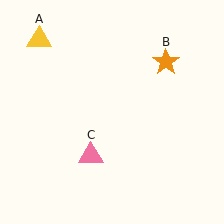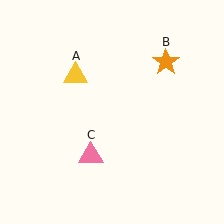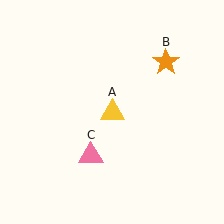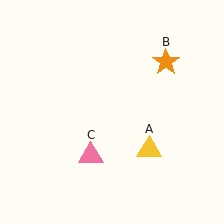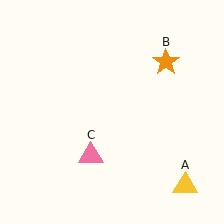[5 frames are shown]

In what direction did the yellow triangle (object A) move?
The yellow triangle (object A) moved down and to the right.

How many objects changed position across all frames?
1 object changed position: yellow triangle (object A).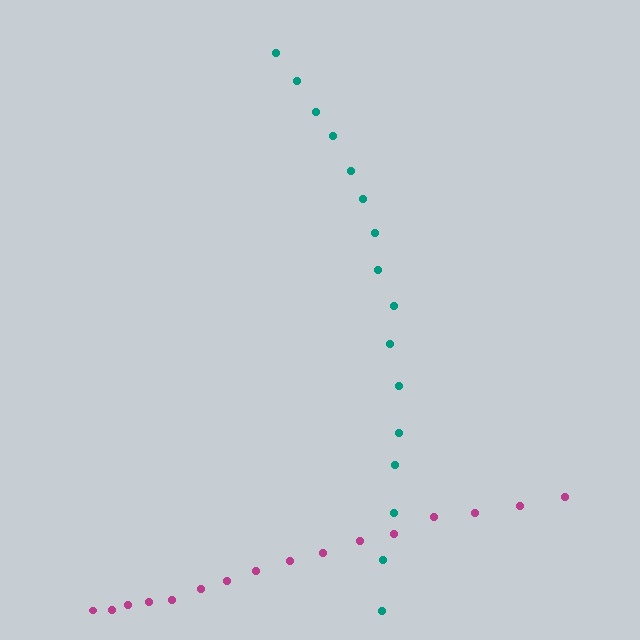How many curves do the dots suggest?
There are 2 distinct paths.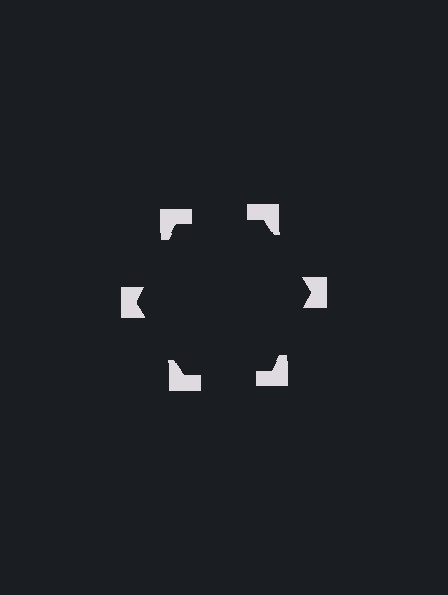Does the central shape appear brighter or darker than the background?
It typically appears slightly darker than the background, even though no actual brightness change is drawn.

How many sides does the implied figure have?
6 sides.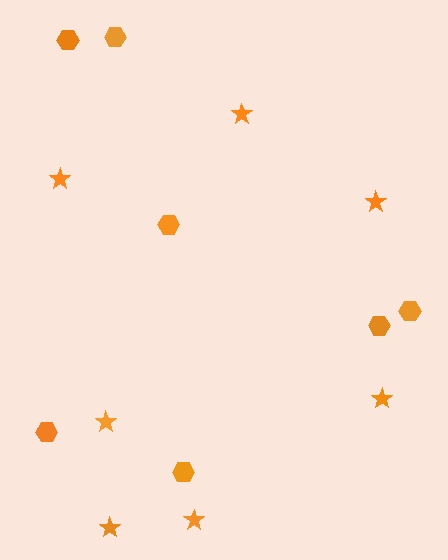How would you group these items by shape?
There are 2 groups: one group of hexagons (7) and one group of stars (7).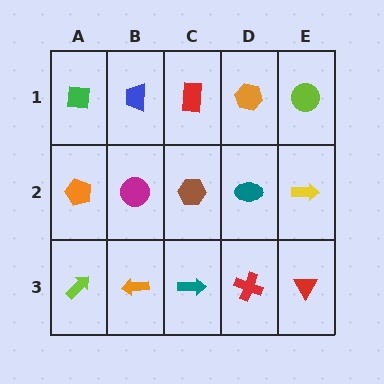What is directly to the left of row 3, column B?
A lime arrow.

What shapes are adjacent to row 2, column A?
A green square (row 1, column A), a lime arrow (row 3, column A), a magenta circle (row 2, column B).